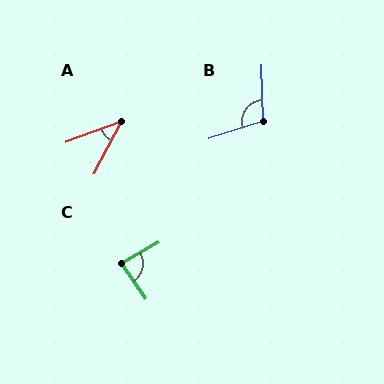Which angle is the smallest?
A, at approximately 42 degrees.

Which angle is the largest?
B, at approximately 107 degrees.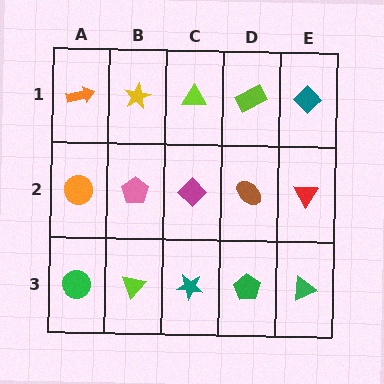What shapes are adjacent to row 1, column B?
A pink pentagon (row 2, column B), an orange arrow (row 1, column A), a lime triangle (row 1, column C).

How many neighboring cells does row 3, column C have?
3.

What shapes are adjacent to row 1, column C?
A magenta diamond (row 2, column C), a yellow star (row 1, column B), a lime rectangle (row 1, column D).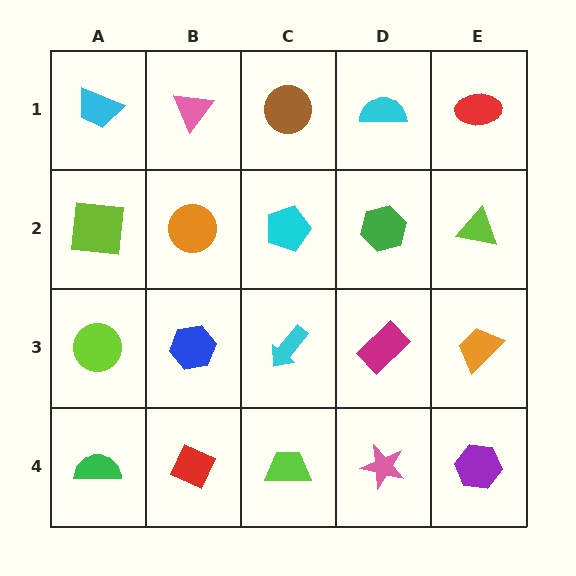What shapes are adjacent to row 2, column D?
A cyan semicircle (row 1, column D), a magenta rectangle (row 3, column D), a cyan pentagon (row 2, column C), a lime triangle (row 2, column E).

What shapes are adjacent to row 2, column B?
A pink triangle (row 1, column B), a blue hexagon (row 3, column B), a lime square (row 2, column A), a cyan pentagon (row 2, column C).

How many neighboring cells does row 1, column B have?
3.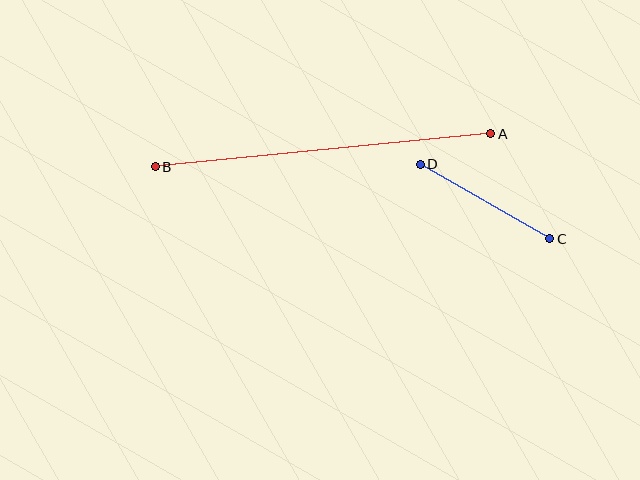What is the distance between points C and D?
The distance is approximately 149 pixels.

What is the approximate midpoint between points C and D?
The midpoint is at approximately (485, 201) pixels.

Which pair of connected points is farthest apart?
Points A and B are farthest apart.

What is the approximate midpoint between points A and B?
The midpoint is at approximately (323, 150) pixels.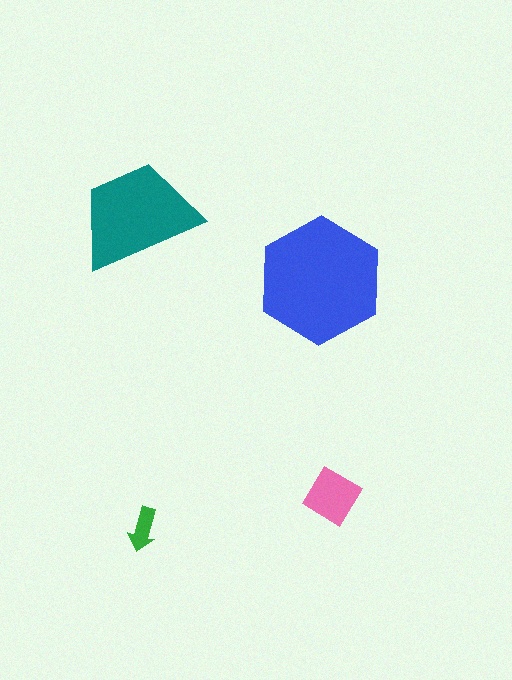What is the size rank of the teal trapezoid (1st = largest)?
2nd.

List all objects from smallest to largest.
The green arrow, the pink diamond, the teal trapezoid, the blue hexagon.